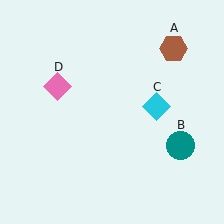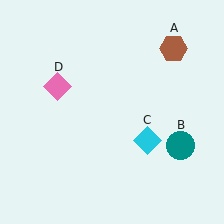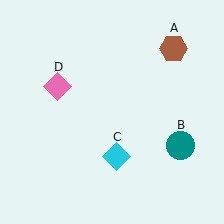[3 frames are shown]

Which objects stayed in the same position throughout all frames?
Brown hexagon (object A) and teal circle (object B) and pink diamond (object D) remained stationary.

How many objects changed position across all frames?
1 object changed position: cyan diamond (object C).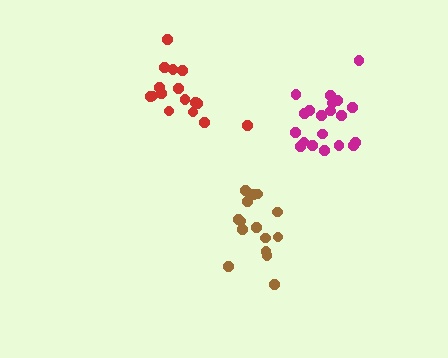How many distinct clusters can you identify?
There are 3 distinct clusters.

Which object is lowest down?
The brown cluster is bottommost.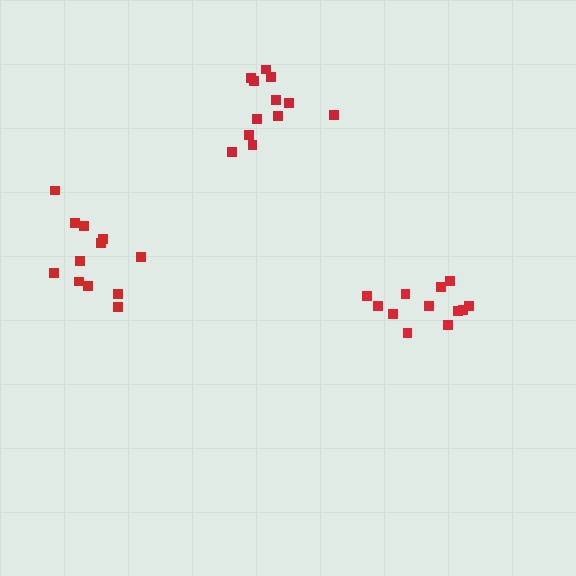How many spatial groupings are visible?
There are 3 spatial groupings.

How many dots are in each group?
Group 1: 12 dots, Group 2: 12 dots, Group 3: 12 dots (36 total).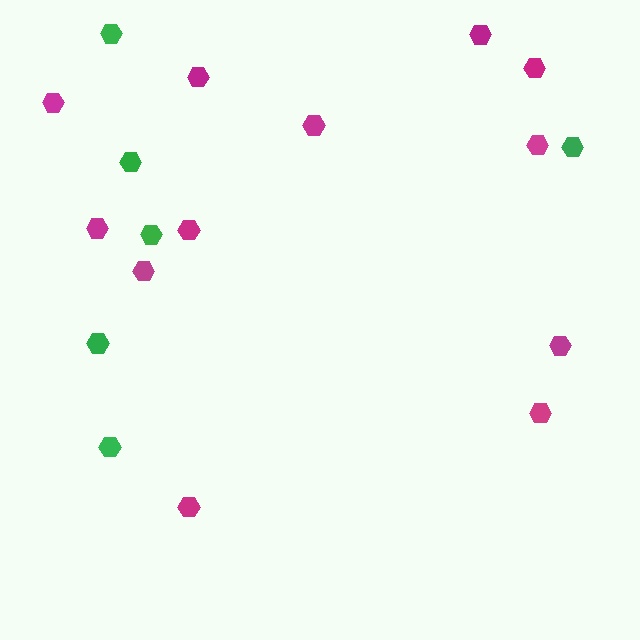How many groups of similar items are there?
There are 2 groups: one group of green hexagons (6) and one group of magenta hexagons (12).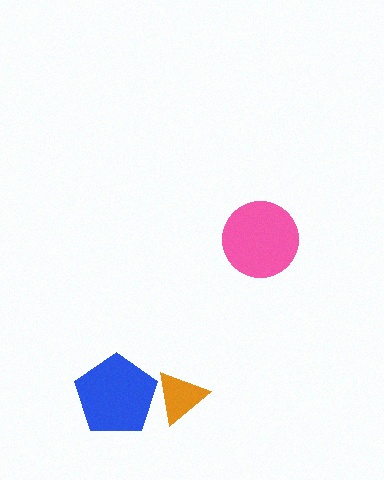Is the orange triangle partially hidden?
Yes, it is partially covered by another shape.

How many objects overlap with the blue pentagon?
1 object overlaps with the blue pentagon.